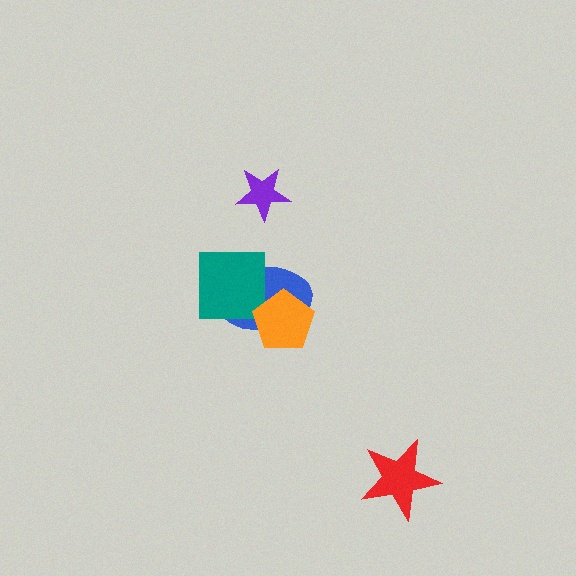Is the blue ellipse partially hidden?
Yes, it is partially covered by another shape.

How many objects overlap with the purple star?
0 objects overlap with the purple star.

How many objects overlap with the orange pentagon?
1 object overlaps with the orange pentagon.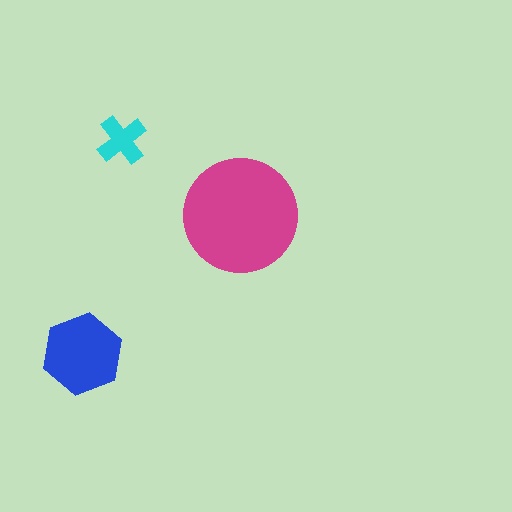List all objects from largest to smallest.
The magenta circle, the blue hexagon, the cyan cross.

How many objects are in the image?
There are 3 objects in the image.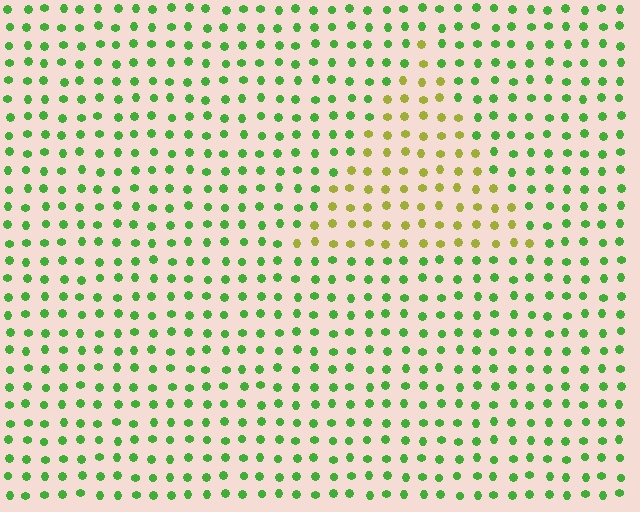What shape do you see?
I see a triangle.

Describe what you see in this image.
The image is filled with small green elements in a uniform arrangement. A triangle-shaped region is visible where the elements are tinted to a slightly different hue, forming a subtle color boundary.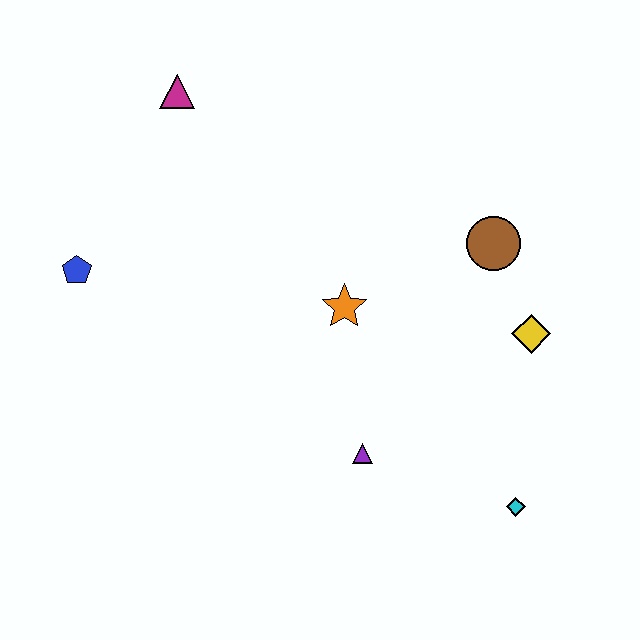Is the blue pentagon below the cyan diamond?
No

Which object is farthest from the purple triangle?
The magenta triangle is farthest from the purple triangle.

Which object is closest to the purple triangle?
The orange star is closest to the purple triangle.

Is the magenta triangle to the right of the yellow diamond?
No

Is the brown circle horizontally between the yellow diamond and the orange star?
Yes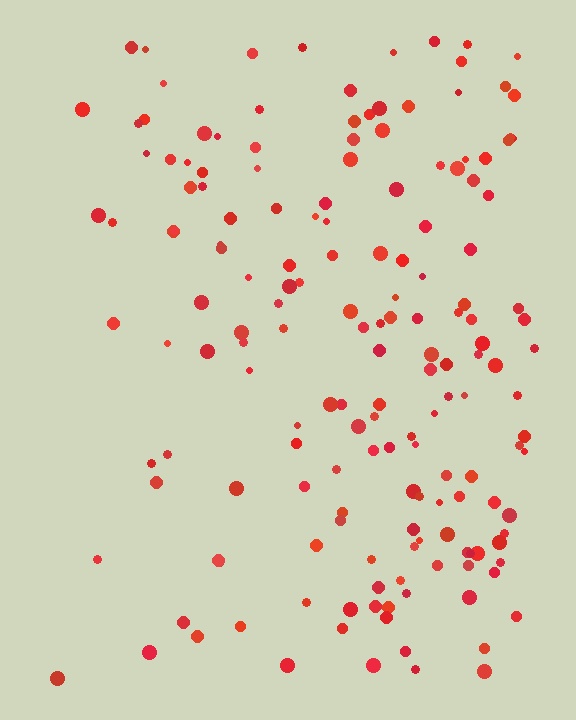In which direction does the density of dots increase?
From left to right, with the right side densest.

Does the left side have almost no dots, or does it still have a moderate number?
Still a moderate number, just noticeably fewer than the right.